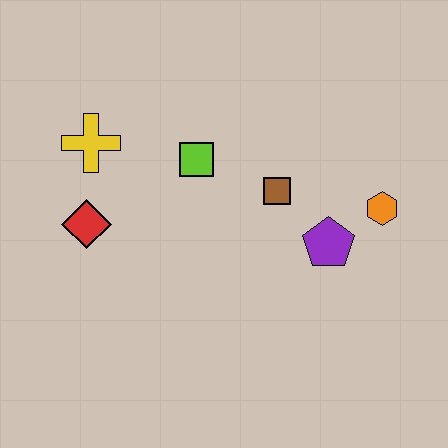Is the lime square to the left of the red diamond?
No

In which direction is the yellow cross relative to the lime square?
The yellow cross is to the left of the lime square.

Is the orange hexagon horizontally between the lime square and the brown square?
No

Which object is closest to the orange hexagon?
The purple pentagon is closest to the orange hexagon.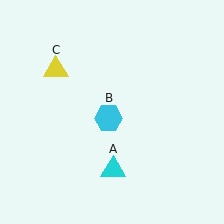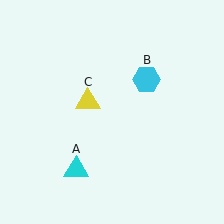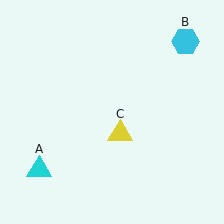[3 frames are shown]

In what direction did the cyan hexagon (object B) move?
The cyan hexagon (object B) moved up and to the right.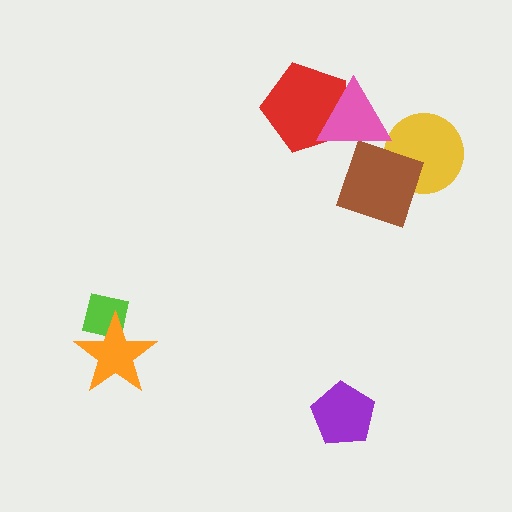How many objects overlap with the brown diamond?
2 objects overlap with the brown diamond.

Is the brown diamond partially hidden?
Yes, it is partially covered by another shape.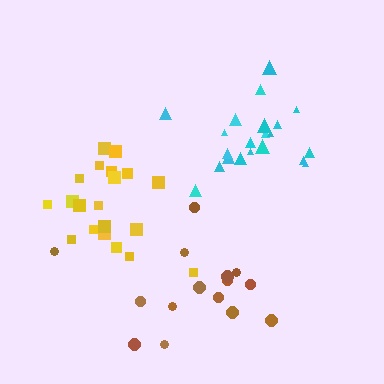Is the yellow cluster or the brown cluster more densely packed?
Yellow.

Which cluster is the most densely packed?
Yellow.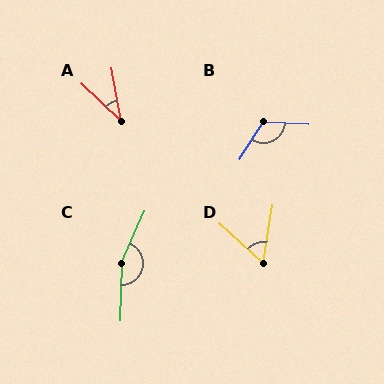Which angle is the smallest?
A, at approximately 36 degrees.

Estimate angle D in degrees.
Approximately 57 degrees.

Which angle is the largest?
C, at approximately 158 degrees.